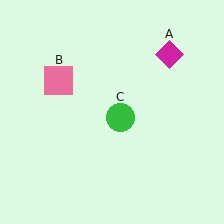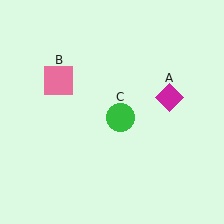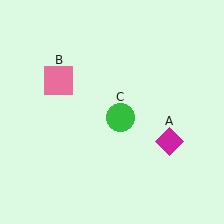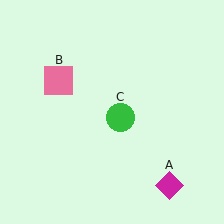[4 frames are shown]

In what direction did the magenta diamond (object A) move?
The magenta diamond (object A) moved down.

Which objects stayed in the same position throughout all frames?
Pink square (object B) and green circle (object C) remained stationary.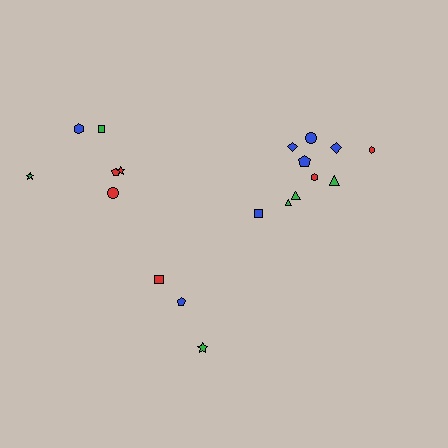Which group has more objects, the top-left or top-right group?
The top-right group.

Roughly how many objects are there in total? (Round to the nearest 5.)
Roughly 20 objects in total.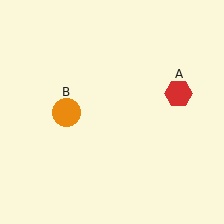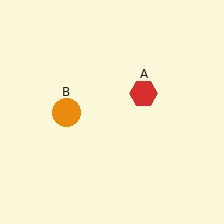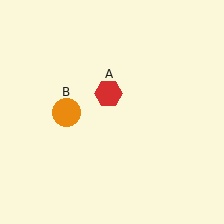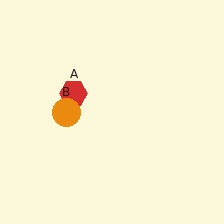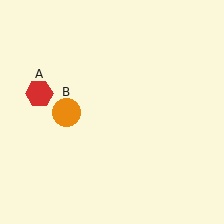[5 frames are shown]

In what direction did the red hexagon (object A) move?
The red hexagon (object A) moved left.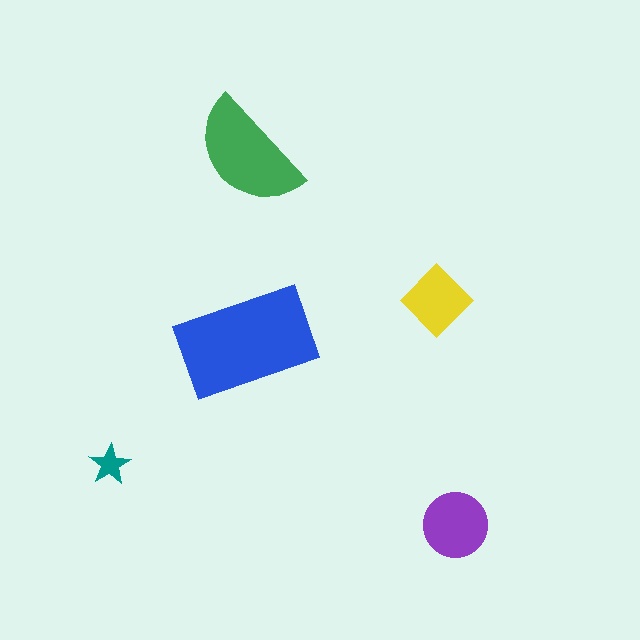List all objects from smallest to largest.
The teal star, the yellow diamond, the purple circle, the green semicircle, the blue rectangle.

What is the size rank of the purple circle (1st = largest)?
3rd.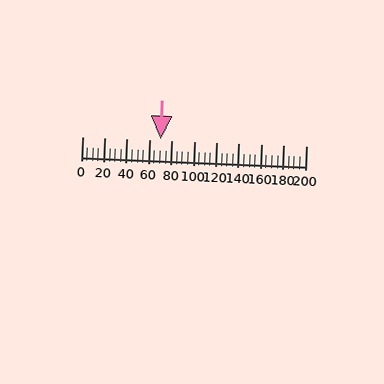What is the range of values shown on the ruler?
The ruler shows values from 0 to 200.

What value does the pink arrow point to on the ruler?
The pink arrow points to approximately 70.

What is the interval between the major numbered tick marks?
The major tick marks are spaced 20 units apart.